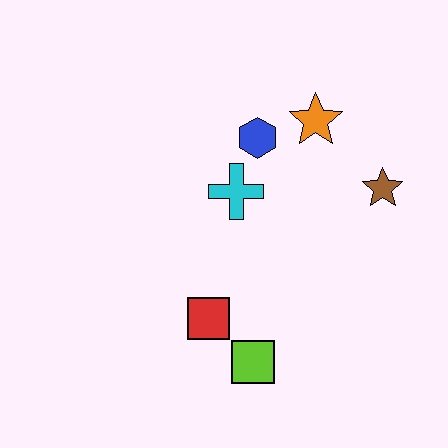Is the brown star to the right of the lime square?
Yes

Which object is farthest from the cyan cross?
The lime square is farthest from the cyan cross.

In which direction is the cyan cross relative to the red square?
The cyan cross is above the red square.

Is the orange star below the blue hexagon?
No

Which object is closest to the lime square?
The red square is closest to the lime square.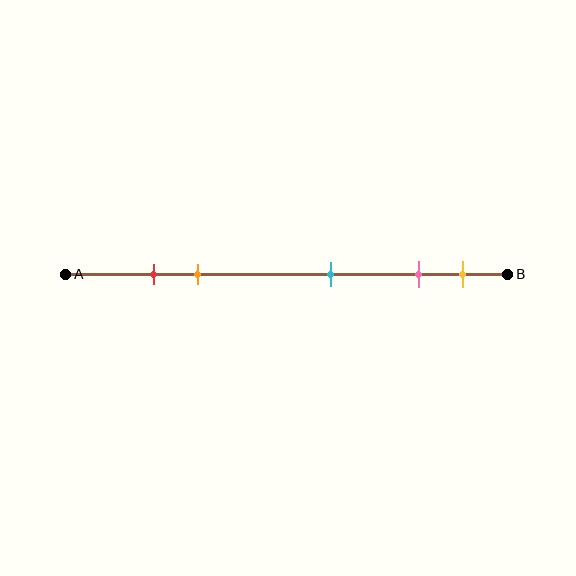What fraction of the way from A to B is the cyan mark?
The cyan mark is approximately 60% (0.6) of the way from A to B.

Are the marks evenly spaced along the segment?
No, the marks are not evenly spaced.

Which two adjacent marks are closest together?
The red and orange marks are the closest adjacent pair.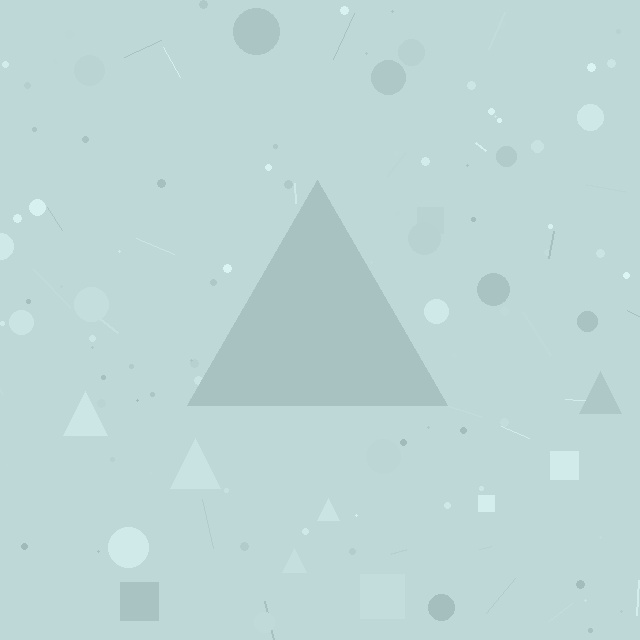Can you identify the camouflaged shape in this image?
The camouflaged shape is a triangle.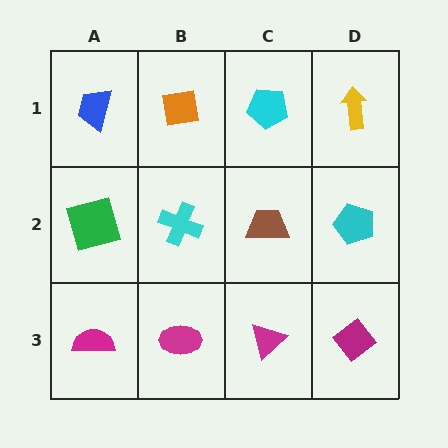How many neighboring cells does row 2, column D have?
3.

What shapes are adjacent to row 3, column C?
A brown trapezoid (row 2, column C), a magenta ellipse (row 3, column B), a magenta diamond (row 3, column D).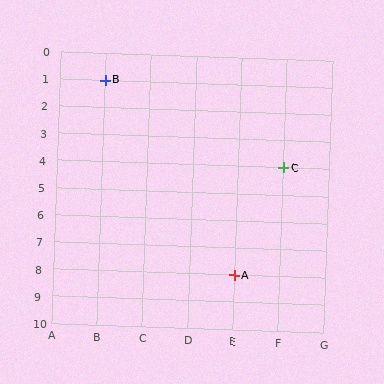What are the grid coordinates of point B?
Point B is at grid coordinates (B, 1).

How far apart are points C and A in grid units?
Points C and A are 1 column and 4 rows apart (about 4.1 grid units diagonally).